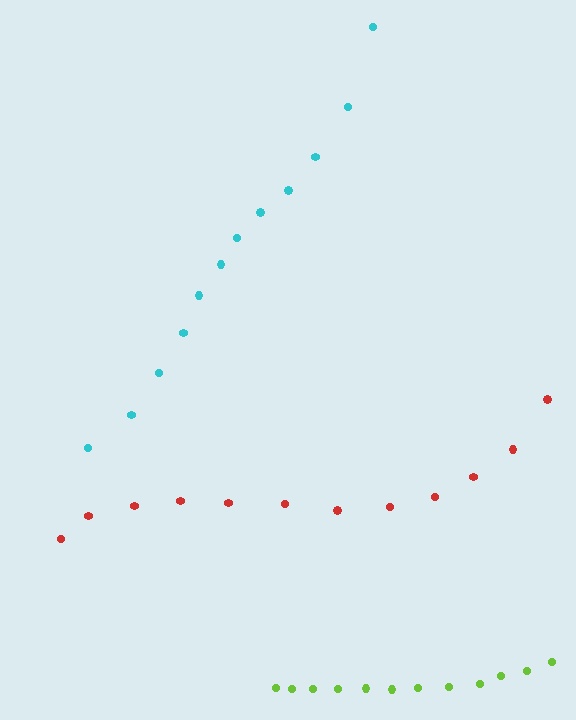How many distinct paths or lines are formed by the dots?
There are 3 distinct paths.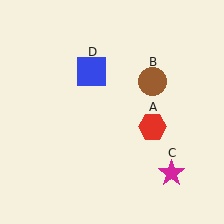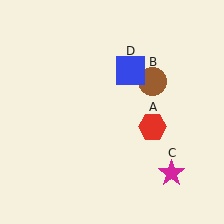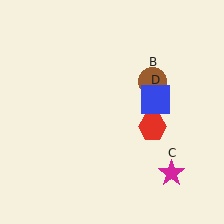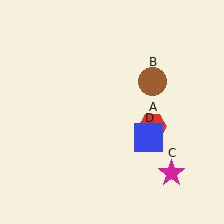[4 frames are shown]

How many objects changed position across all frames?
1 object changed position: blue square (object D).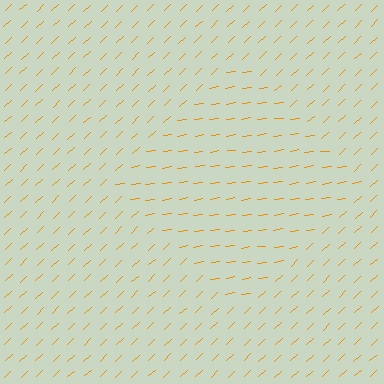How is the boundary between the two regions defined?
The boundary is defined purely by a change in line orientation (approximately 35 degrees difference). All lines are the same color and thickness.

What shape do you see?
I see a diamond.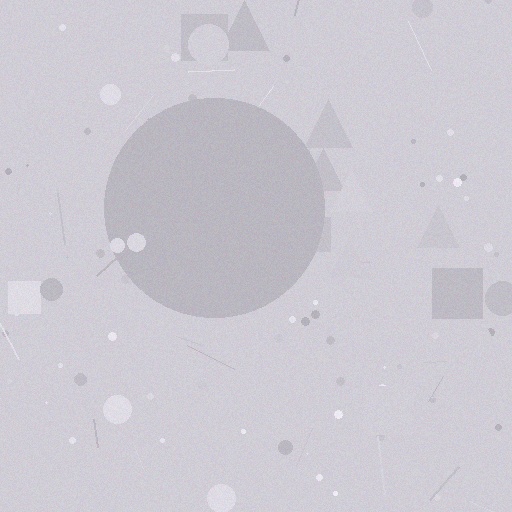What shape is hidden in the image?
A circle is hidden in the image.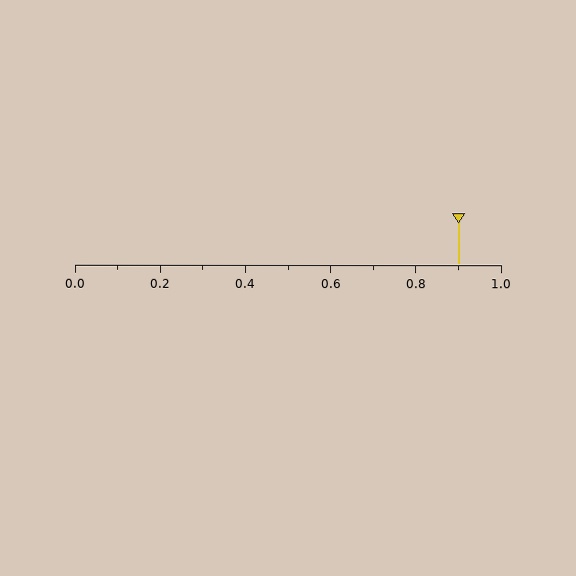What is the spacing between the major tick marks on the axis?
The major ticks are spaced 0.2 apart.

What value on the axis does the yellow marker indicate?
The marker indicates approximately 0.9.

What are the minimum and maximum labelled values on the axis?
The axis runs from 0.0 to 1.0.